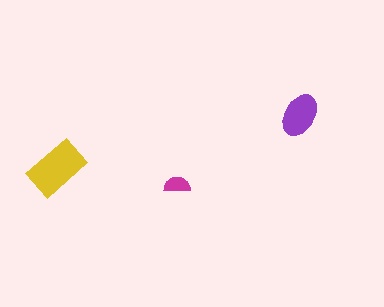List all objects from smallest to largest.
The magenta semicircle, the purple ellipse, the yellow rectangle.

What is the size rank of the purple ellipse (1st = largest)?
2nd.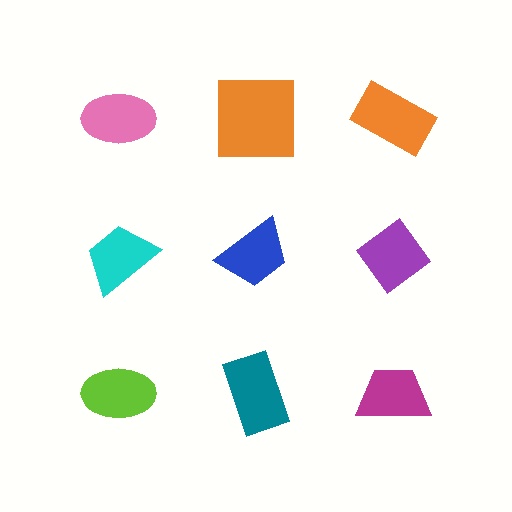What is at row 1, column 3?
An orange rectangle.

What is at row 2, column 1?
A cyan trapezoid.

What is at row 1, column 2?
An orange square.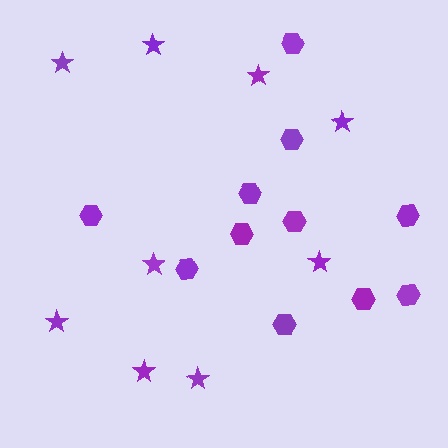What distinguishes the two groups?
There are 2 groups: one group of stars (9) and one group of hexagons (11).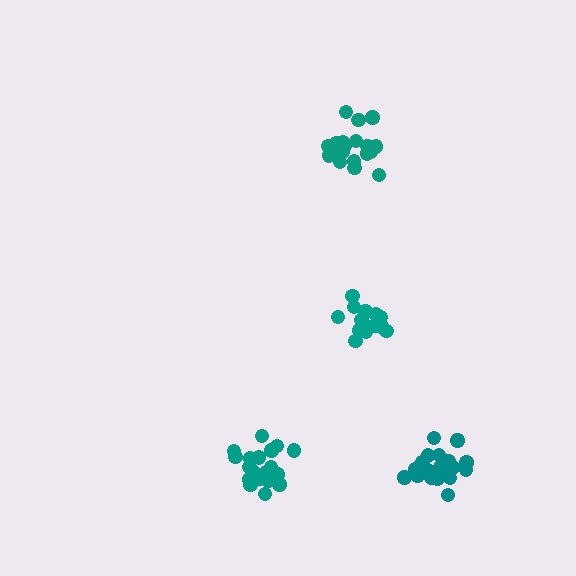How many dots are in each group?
Group 1: 20 dots, Group 2: 20 dots, Group 3: 19 dots, Group 4: 18 dots (77 total).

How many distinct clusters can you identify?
There are 4 distinct clusters.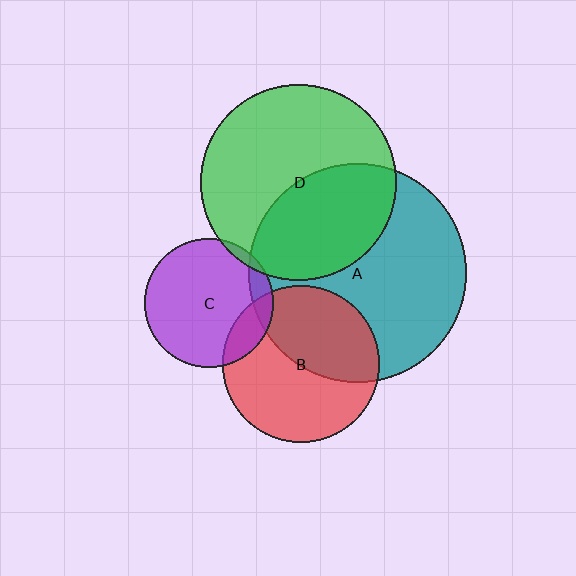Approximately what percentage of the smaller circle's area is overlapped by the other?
Approximately 40%.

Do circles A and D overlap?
Yes.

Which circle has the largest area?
Circle A (teal).